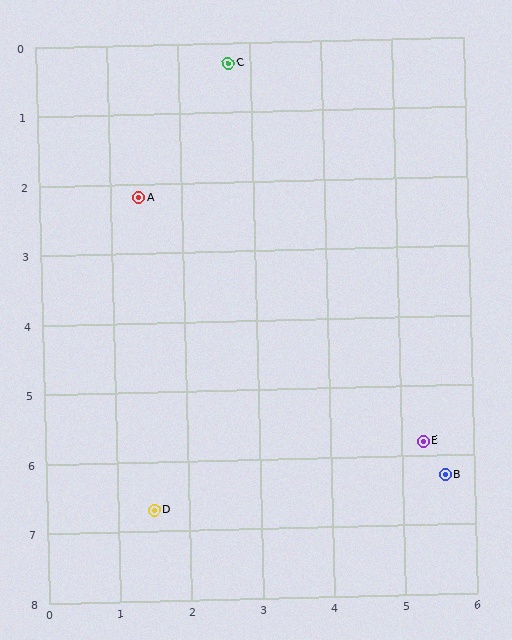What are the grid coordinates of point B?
Point B is at approximately (5.6, 6.3).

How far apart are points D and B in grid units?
Points D and B are about 4.1 grid units apart.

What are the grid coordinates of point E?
Point E is at approximately (5.3, 5.8).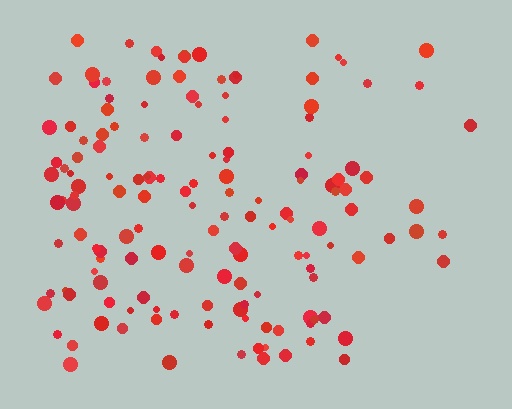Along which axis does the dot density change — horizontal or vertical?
Horizontal.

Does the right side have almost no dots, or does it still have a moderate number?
Still a moderate number, just noticeably fewer than the left.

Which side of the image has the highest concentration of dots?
The left.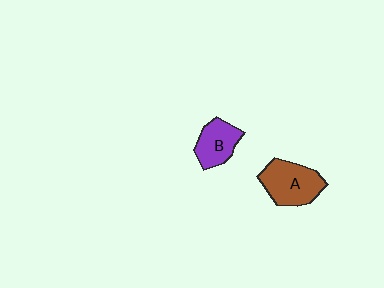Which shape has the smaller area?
Shape B (purple).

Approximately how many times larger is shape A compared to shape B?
Approximately 1.4 times.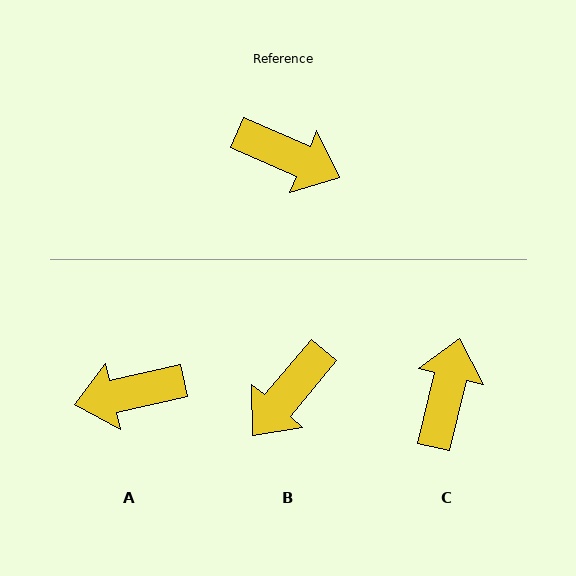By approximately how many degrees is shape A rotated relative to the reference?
Approximately 144 degrees clockwise.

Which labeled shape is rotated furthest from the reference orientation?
A, about 144 degrees away.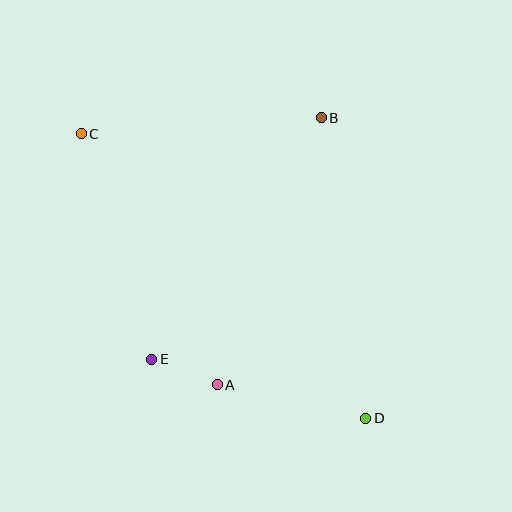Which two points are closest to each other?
Points A and E are closest to each other.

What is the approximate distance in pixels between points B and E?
The distance between B and E is approximately 295 pixels.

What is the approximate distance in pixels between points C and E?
The distance between C and E is approximately 236 pixels.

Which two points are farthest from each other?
Points C and D are farthest from each other.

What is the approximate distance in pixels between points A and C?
The distance between A and C is approximately 286 pixels.